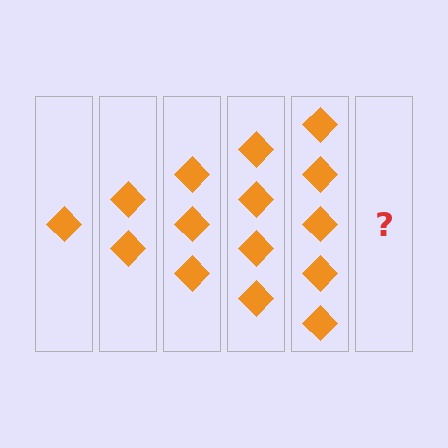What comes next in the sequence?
The next element should be 6 diamonds.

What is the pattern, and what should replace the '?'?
The pattern is that each step adds one more diamond. The '?' should be 6 diamonds.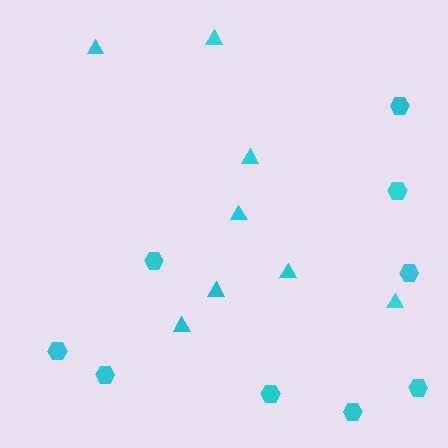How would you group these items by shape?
There are 2 groups: one group of triangles (8) and one group of hexagons (9).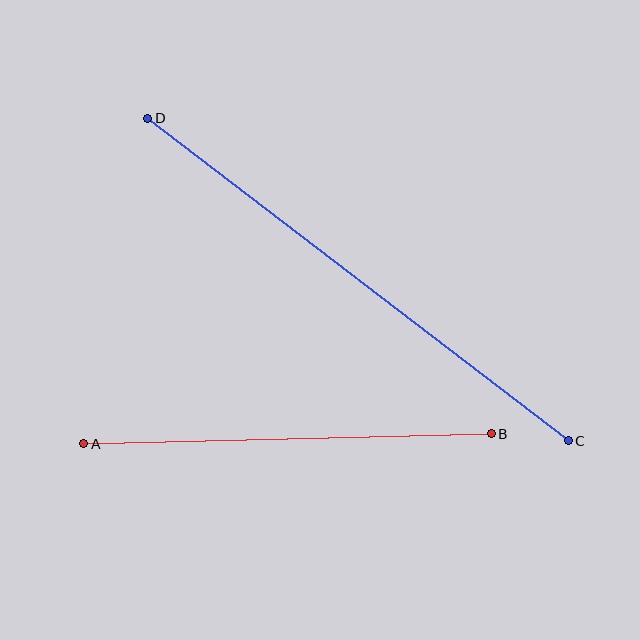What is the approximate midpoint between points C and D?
The midpoint is at approximately (358, 280) pixels.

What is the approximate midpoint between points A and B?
The midpoint is at approximately (288, 439) pixels.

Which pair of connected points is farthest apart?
Points C and D are farthest apart.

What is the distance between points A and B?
The distance is approximately 408 pixels.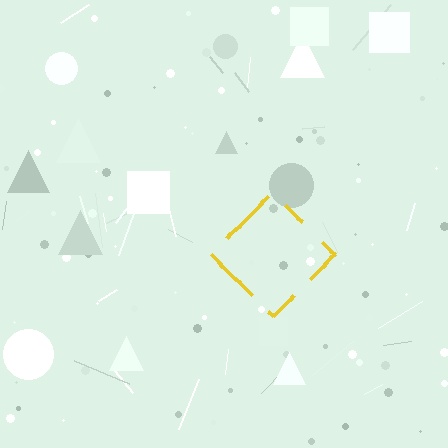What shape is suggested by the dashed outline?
The dashed outline suggests a diamond.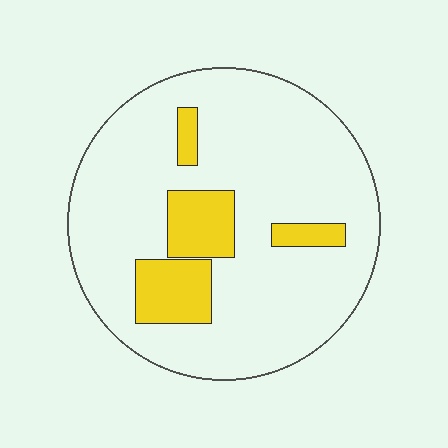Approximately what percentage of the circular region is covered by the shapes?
Approximately 15%.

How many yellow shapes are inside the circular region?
4.